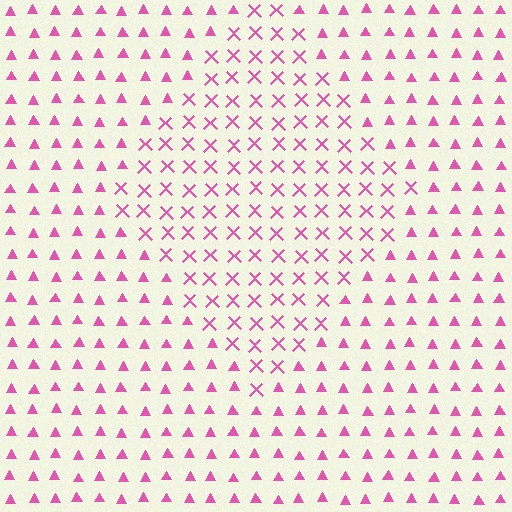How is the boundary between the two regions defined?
The boundary is defined by a change in element shape: X marks inside vs. triangles outside. All elements share the same color and spacing.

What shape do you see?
I see a diamond.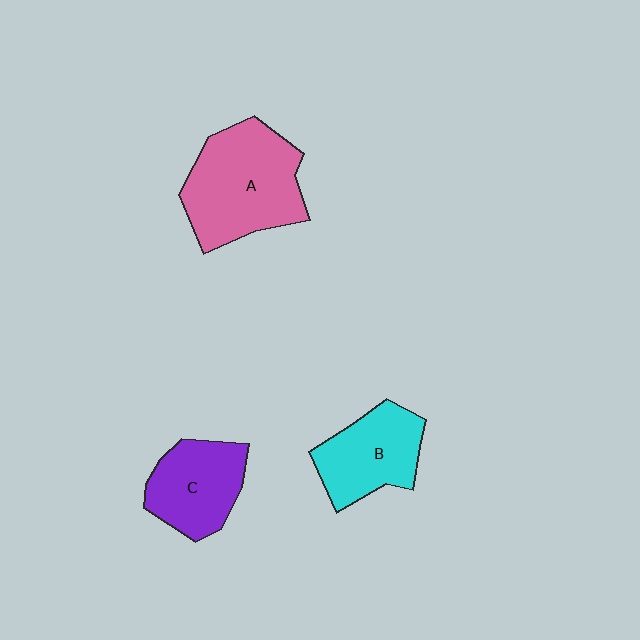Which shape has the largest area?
Shape A (pink).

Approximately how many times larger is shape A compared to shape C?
Approximately 1.5 times.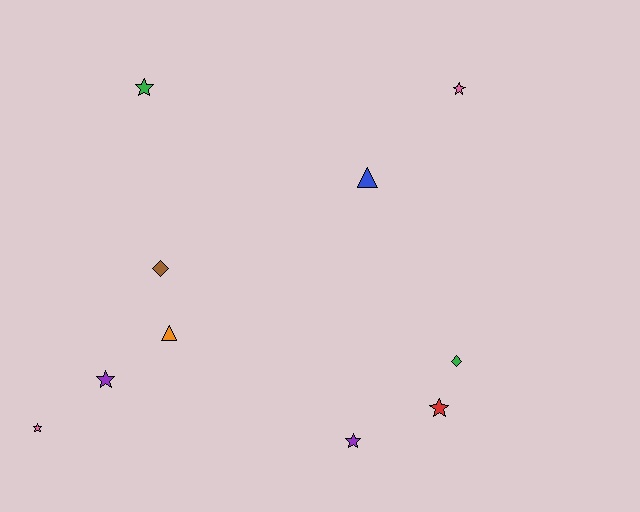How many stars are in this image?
There are 6 stars.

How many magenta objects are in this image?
There are no magenta objects.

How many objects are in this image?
There are 10 objects.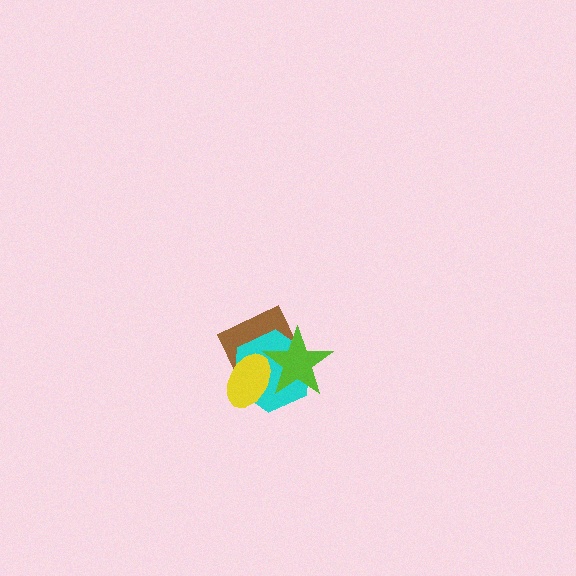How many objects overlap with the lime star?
3 objects overlap with the lime star.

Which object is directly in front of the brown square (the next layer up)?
The cyan hexagon is directly in front of the brown square.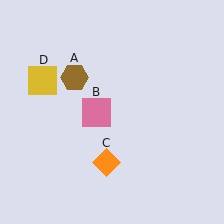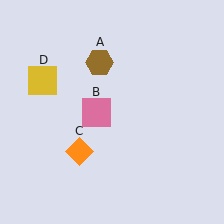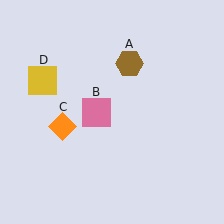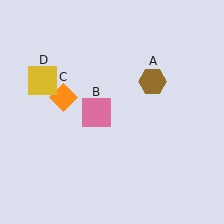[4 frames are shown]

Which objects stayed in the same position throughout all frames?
Pink square (object B) and yellow square (object D) remained stationary.